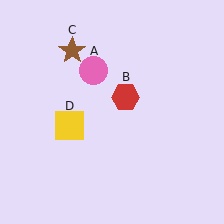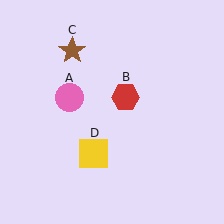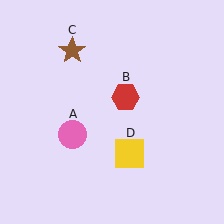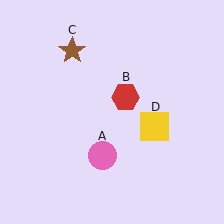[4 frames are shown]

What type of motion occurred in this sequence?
The pink circle (object A), yellow square (object D) rotated counterclockwise around the center of the scene.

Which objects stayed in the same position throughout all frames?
Red hexagon (object B) and brown star (object C) remained stationary.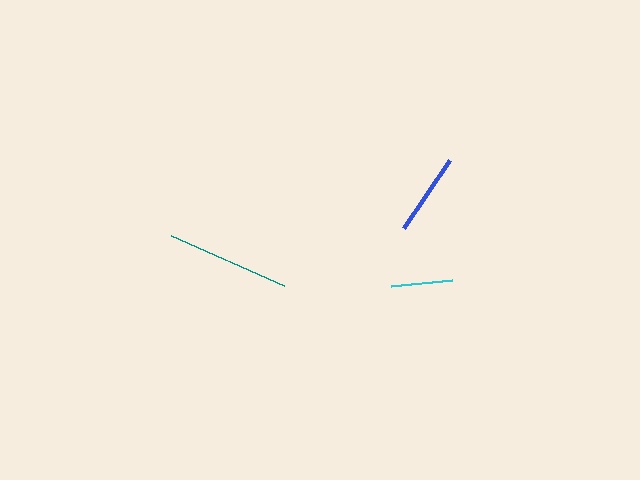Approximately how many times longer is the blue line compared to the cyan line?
The blue line is approximately 1.3 times the length of the cyan line.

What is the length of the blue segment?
The blue segment is approximately 82 pixels long.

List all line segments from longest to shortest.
From longest to shortest: teal, blue, cyan.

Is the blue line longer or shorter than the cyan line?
The blue line is longer than the cyan line.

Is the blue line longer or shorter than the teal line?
The teal line is longer than the blue line.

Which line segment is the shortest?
The cyan line is the shortest at approximately 61 pixels.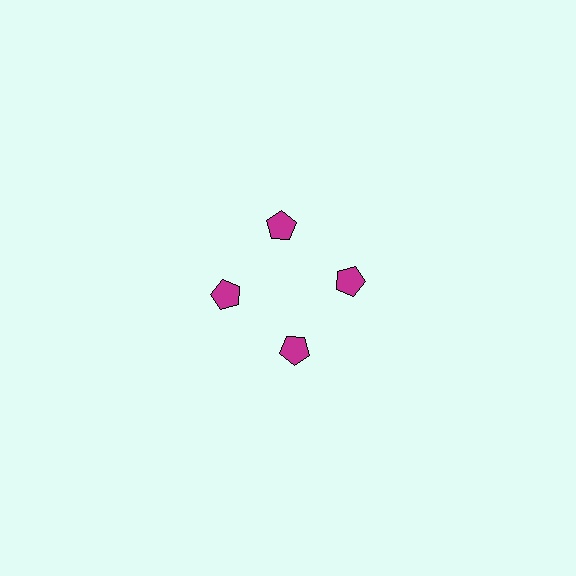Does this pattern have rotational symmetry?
Yes, this pattern has 4-fold rotational symmetry. It looks the same after rotating 90 degrees around the center.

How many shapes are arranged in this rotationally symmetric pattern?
There are 4 shapes, arranged in 4 groups of 1.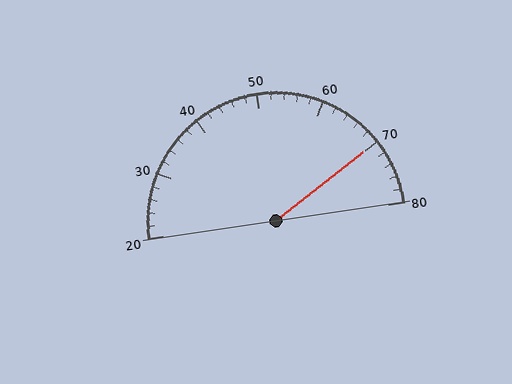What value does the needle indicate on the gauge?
The needle indicates approximately 70.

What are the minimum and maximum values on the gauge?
The gauge ranges from 20 to 80.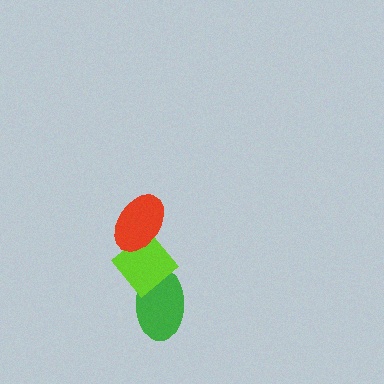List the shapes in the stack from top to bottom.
From top to bottom: the red ellipse, the lime diamond, the green ellipse.